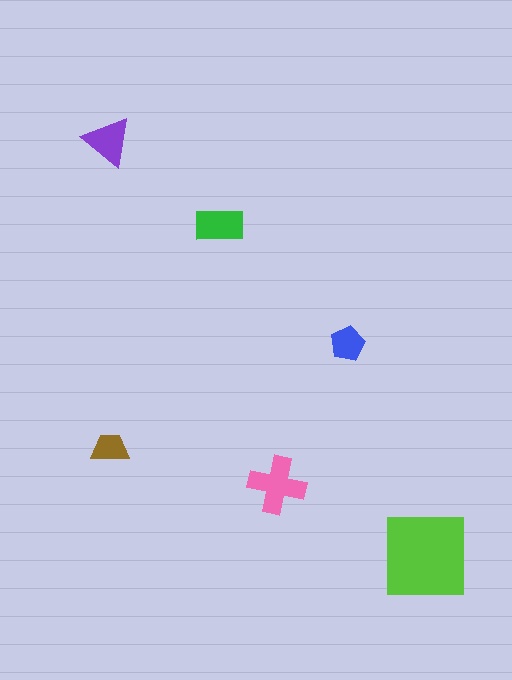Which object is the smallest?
The brown trapezoid.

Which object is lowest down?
The lime square is bottommost.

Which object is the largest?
The lime square.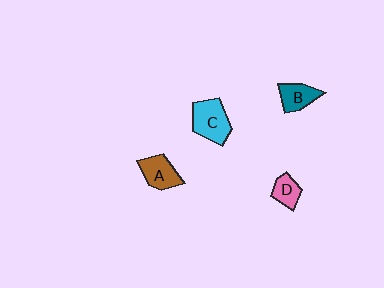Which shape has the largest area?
Shape C (cyan).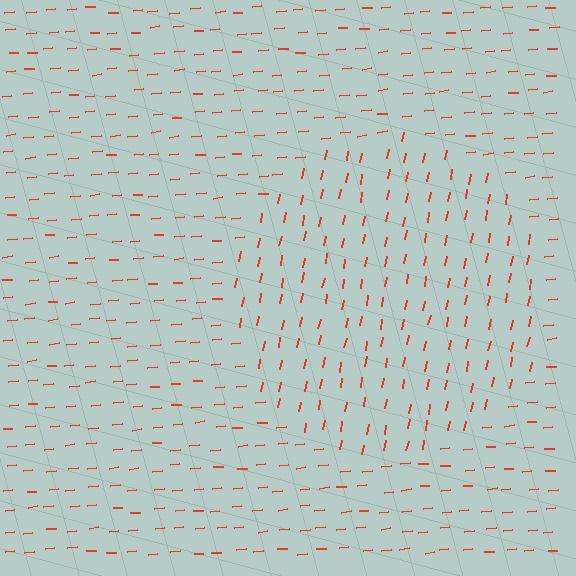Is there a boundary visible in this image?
Yes, there is a texture boundary formed by a change in line orientation.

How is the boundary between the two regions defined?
The boundary is defined purely by a change in line orientation (approximately 73 degrees difference). All lines are the same color and thickness.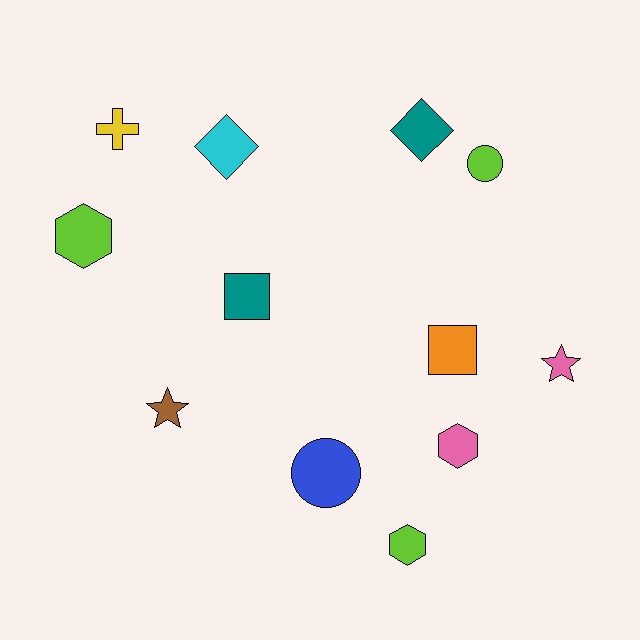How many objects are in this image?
There are 12 objects.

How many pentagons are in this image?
There are no pentagons.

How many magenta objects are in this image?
There are no magenta objects.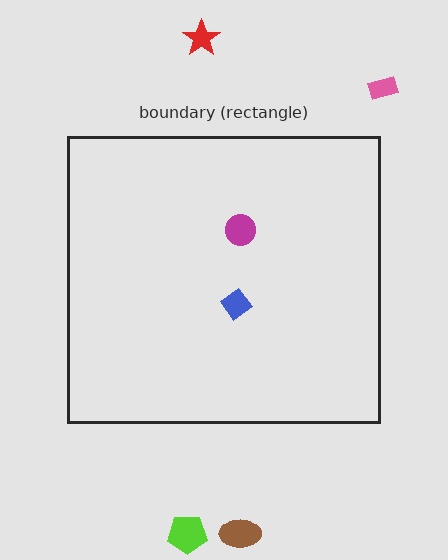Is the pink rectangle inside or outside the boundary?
Outside.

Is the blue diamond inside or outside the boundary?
Inside.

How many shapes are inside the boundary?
2 inside, 4 outside.